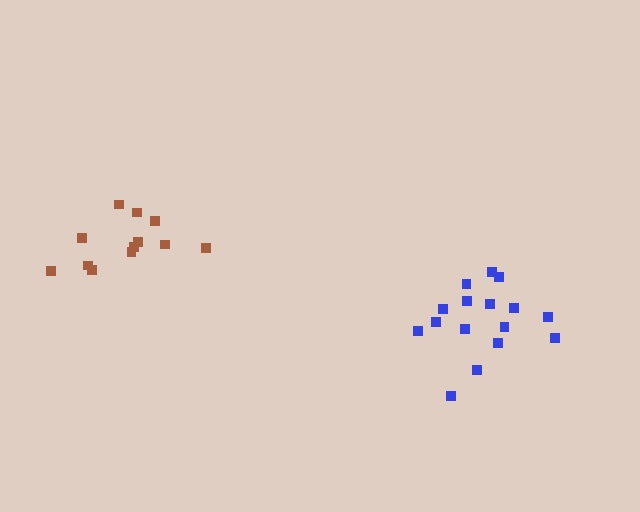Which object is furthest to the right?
The blue cluster is rightmost.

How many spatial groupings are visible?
There are 2 spatial groupings.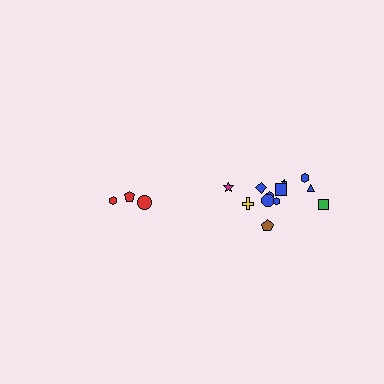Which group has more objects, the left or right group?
The right group.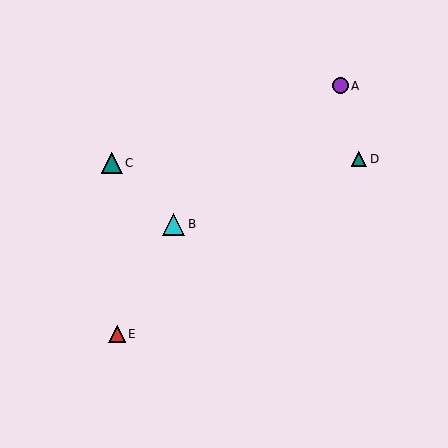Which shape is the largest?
The cyan triangle (labeled B) is the largest.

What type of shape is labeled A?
Shape A is a purple circle.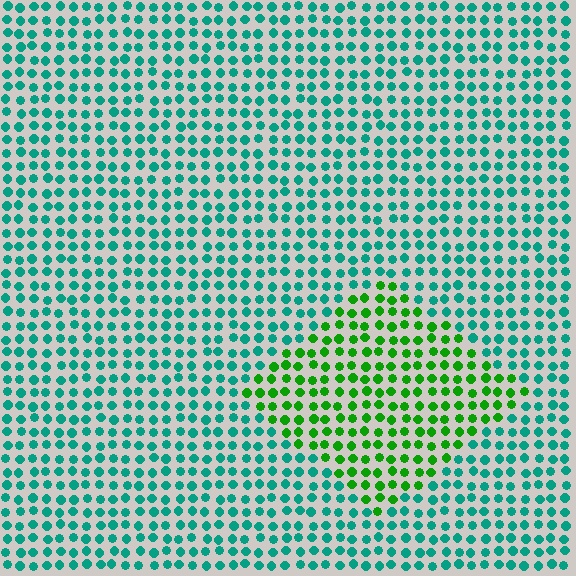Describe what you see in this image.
The image is filled with small teal elements in a uniform arrangement. A diamond-shaped region is visible where the elements are tinted to a slightly different hue, forming a subtle color boundary.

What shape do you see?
I see a diamond.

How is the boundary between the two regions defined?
The boundary is defined purely by a slight shift in hue (about 50 degrees). Spacing, size, and orientation are identical on both sides.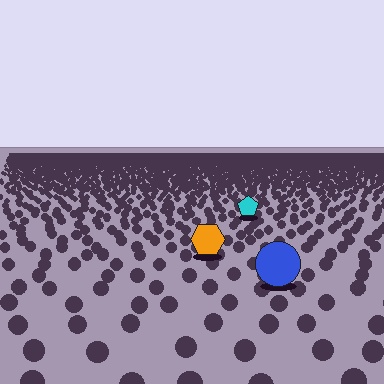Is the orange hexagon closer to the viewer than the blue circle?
No. The blue circle is closer — you can tell from the texture gradient: the ground texture is coarser near it.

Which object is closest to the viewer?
The blue circle is closest. The texture marks near it are larger and more spread out.